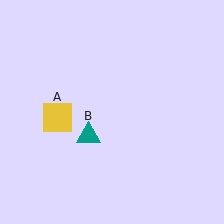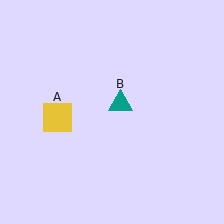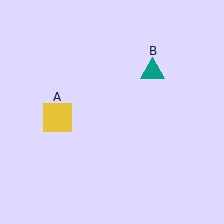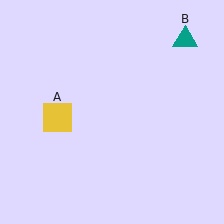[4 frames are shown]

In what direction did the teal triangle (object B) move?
The teal triangle (object B) moved up and to the right.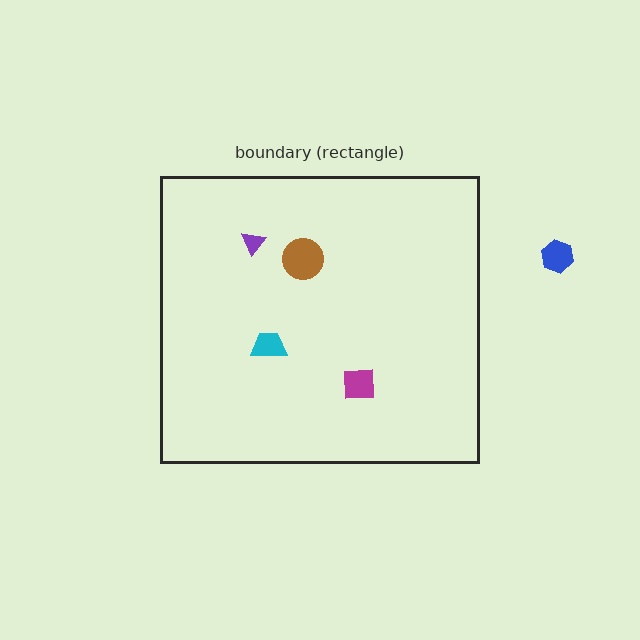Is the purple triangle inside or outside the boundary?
Inside.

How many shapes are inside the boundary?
4 inside, 1 outside.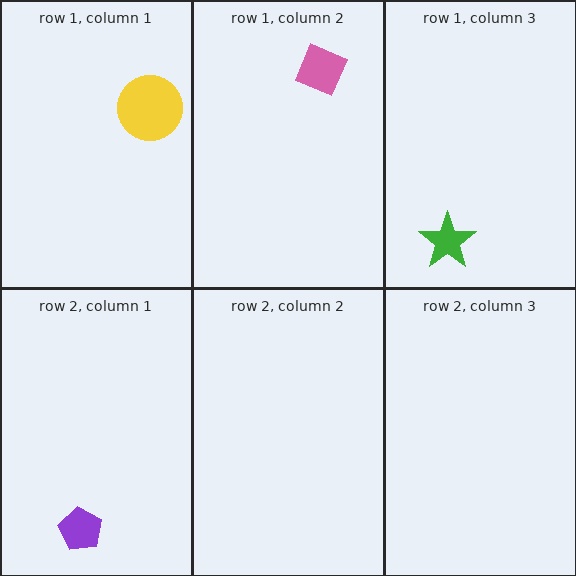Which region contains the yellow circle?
The row 1, column 1 region.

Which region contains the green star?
The row 1, column 3 region.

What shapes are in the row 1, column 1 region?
The yellow circle.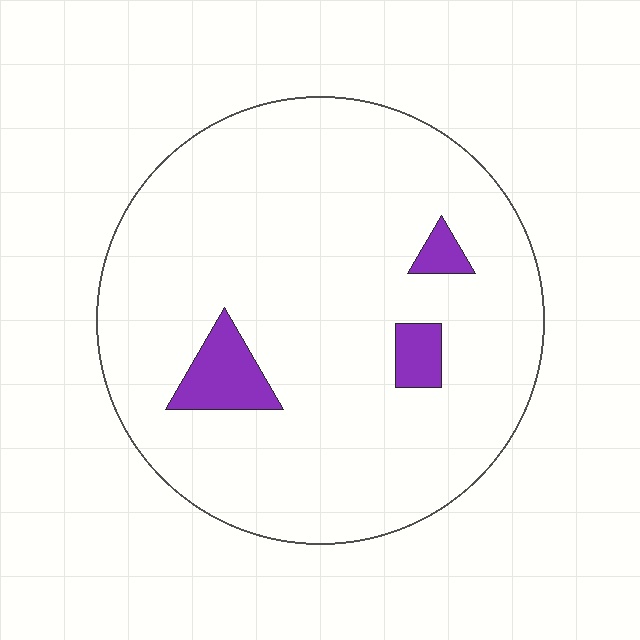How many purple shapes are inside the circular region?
3.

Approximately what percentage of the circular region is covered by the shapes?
Approximately 5%.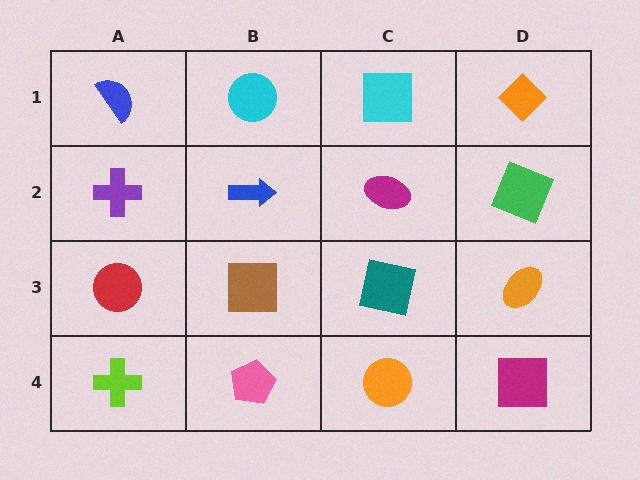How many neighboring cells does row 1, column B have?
3.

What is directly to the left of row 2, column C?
A blue arrow.